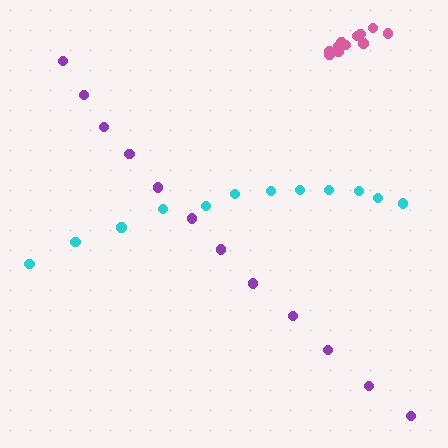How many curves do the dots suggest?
There are 3 distinct paths.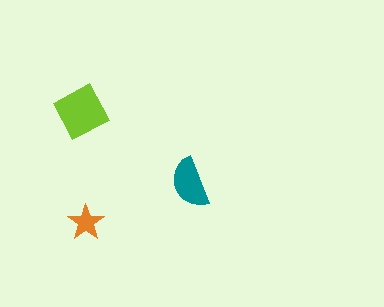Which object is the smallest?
The orange star.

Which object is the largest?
The lime diamond.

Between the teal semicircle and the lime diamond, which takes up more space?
The lime diamond.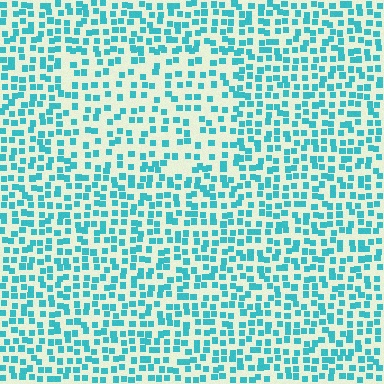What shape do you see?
I see a rectangle.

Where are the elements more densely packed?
The elements are more densely packed outside the rectangle boundary.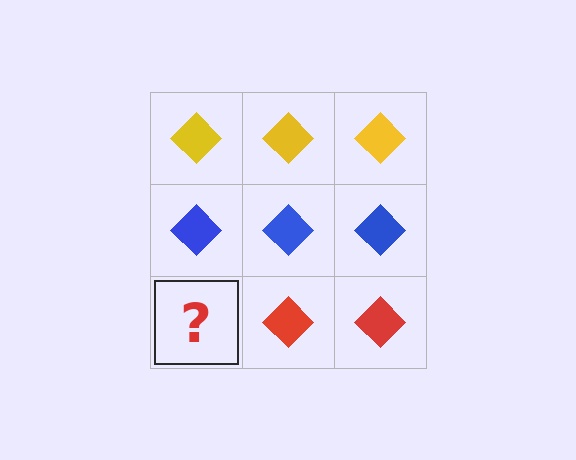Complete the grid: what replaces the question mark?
The question mark should be replaced with a red diamond.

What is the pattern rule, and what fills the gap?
The rule is that each row has a consistent color. The gap should be filled with a red diamond.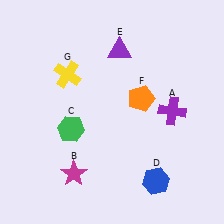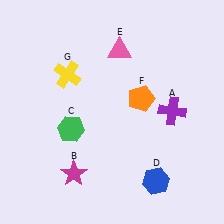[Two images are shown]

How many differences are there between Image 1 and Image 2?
There is 1 difference between the two images.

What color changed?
The triangle (E) changed from purple in Image 1 to pink in Image 2.